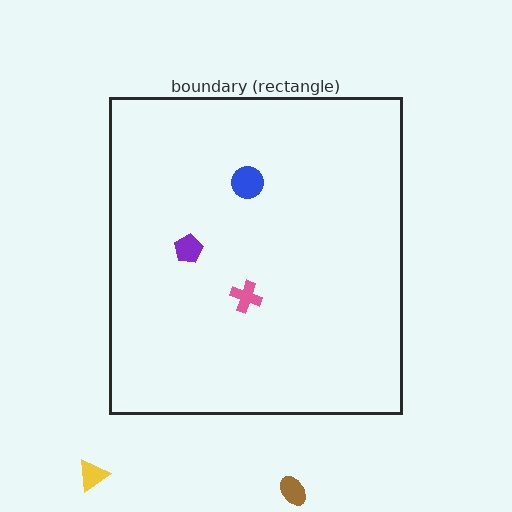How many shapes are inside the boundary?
3 inside, 2 outside.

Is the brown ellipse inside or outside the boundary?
Outside.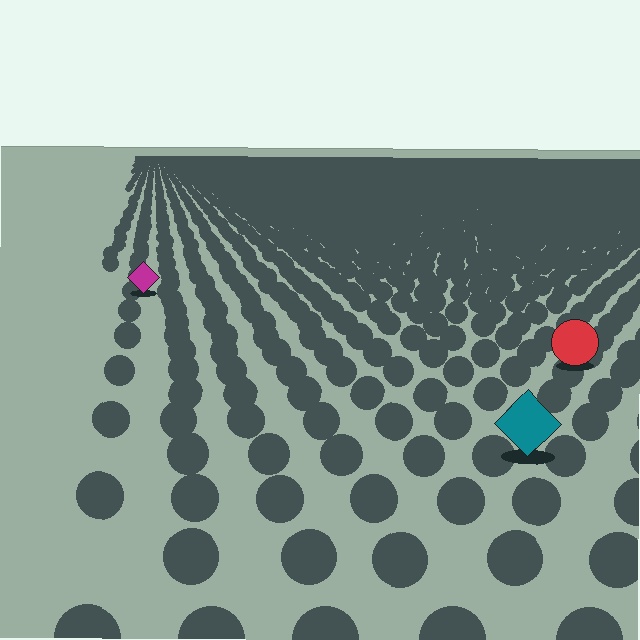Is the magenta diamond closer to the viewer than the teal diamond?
No. The teal diamond is closer — you can tell from the texture gradient: the ground texture is coarser near it.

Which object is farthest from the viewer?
The magenta diamond is farthest from the viewer. It appears smaller and the ground texture around it is denser.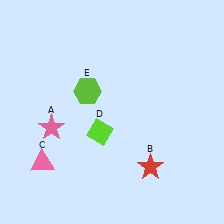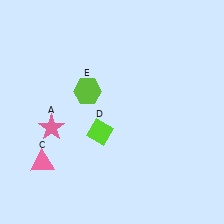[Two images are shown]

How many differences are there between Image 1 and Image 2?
There is 1 difference between the two images.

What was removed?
The red star (B) was removed in Image 2.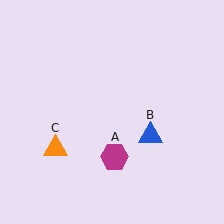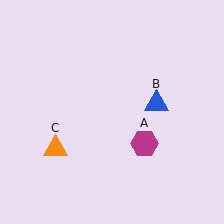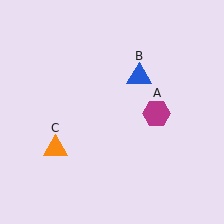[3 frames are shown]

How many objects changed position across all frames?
2 objects changed position: magenta hexagon (object A), blue triangle (object B).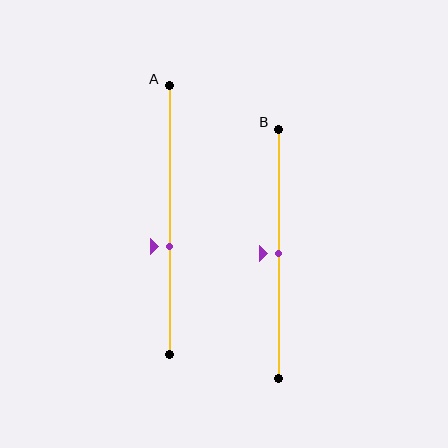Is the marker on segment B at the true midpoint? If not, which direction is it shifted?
Yes, the marker on segment B is at the true midpoint.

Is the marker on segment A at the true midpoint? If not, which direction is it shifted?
No, the marker on segment A is shifted downward by about 10% of the segment length.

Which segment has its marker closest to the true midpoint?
Segment B has its marker closest to the true midpoint.